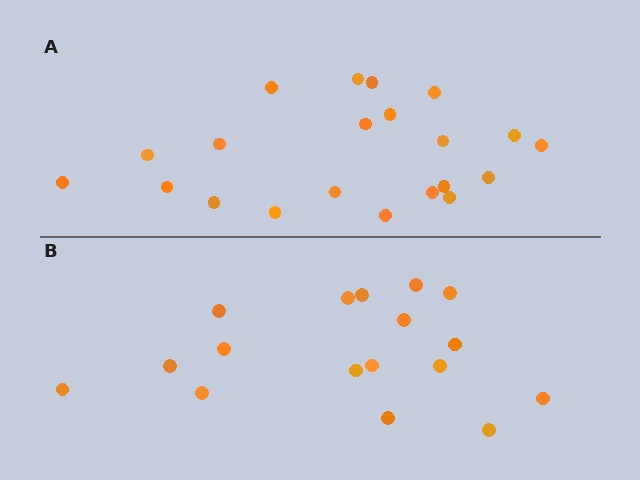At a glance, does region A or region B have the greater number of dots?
Region A (the top region) has more dots.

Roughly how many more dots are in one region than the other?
Region A has about 4 more dots than region B.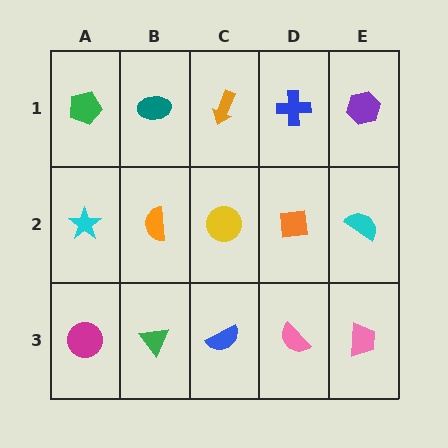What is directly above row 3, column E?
A cyan semicircle.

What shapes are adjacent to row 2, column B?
A teal ellipse (row 1, column B), a green triangle (row 3, column B), a cyan star (row 2, column A), a yellow circle (row 2, column C).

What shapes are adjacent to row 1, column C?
A yellow circle (row 2, column C), a teal ellipse (row 1, column B), a blue cross (row 1, column D).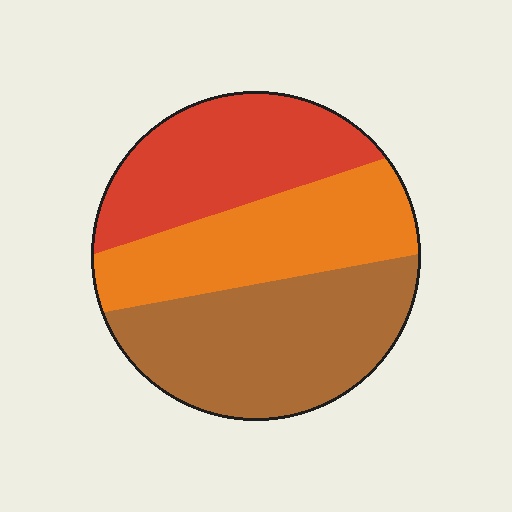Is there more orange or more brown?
Brown.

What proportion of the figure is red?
Red takes up about one third (1/3) of the figure.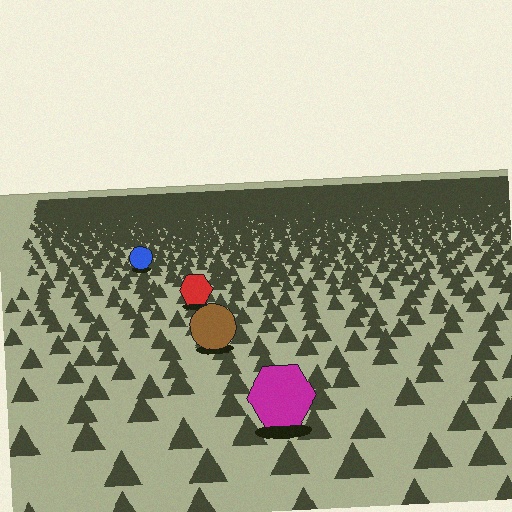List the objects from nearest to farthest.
From nearest to farthest: the magenta hexagon, the brown circle, the red hexagon, the blue circle.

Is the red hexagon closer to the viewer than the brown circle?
No. The brown circle is closer — you can tell from the texture gradient: the ground texture is coarser near it.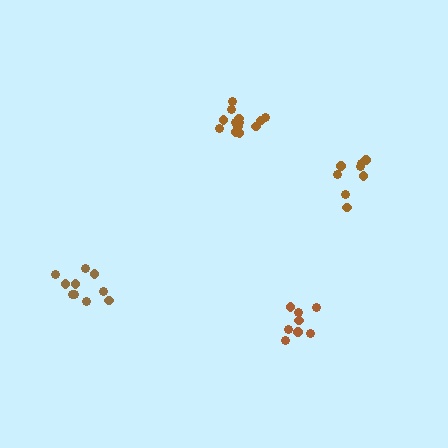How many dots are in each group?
Group 1: 10 dots, Group 2: 8 dots, Group 3: 13 dots, Group 4: 8 dots (39 total).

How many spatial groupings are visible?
There are 4 spatial groupings.